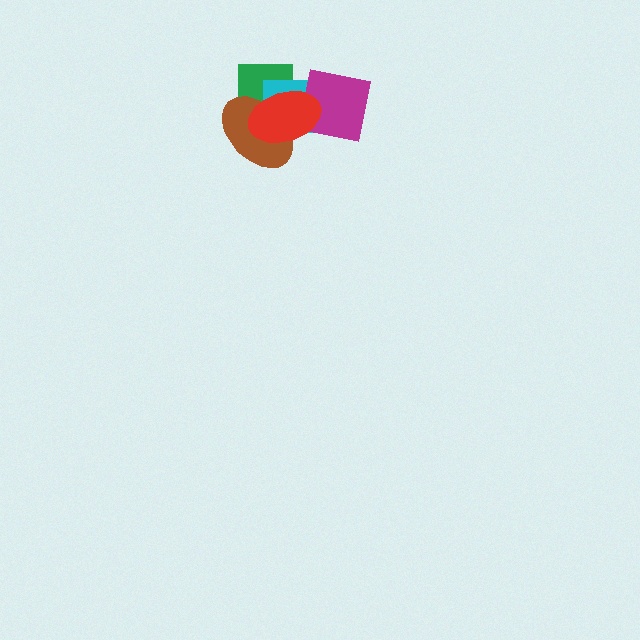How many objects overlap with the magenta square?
2 objects overlap with the magenta square.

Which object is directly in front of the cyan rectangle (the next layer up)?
The brown ellipse is directly in front of the cyan rectangle.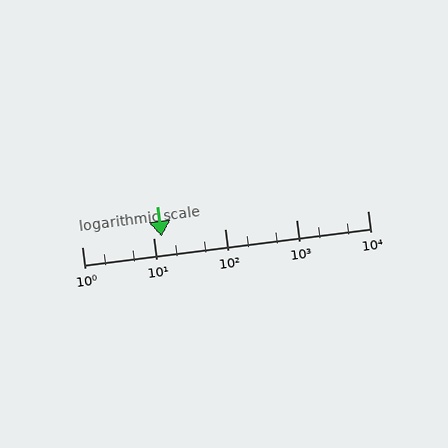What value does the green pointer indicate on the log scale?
The pointer indicates approximately 13.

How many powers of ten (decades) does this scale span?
The scale spans 4 decades, from 1 to 10000.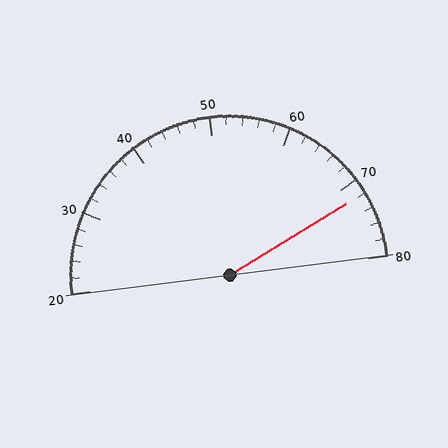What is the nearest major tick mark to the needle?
The nearest major tick mark is 70.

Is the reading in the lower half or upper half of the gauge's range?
The reading is in the upper half of the range (20 to 80).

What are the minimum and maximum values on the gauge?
The gauge ranges from 20 to 80.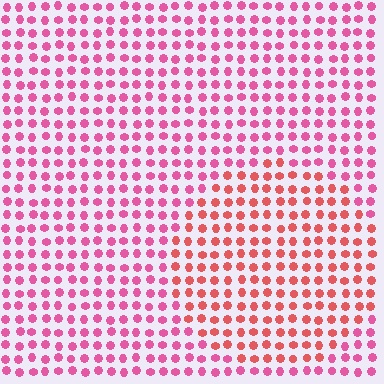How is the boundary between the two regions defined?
The boundary is defined purely by a slight shift in hue (about 30 degrees). Spacing, size, and orientation are identical on both sides.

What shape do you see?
I see a circle.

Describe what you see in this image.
The image is filled with small pink elements in a uniform arrangement. A circle-shaped region is visible where the elements are tinted to a slightly different hue, forming a subtle color boundary.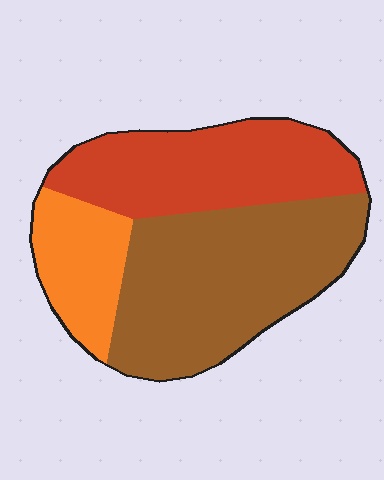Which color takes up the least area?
Orange, at roughly 20%.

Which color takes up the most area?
Brown, at roughly 50%.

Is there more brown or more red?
Brown.